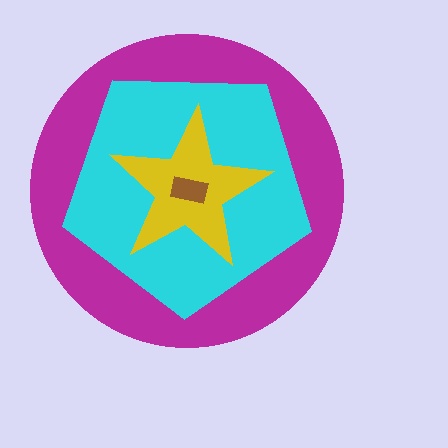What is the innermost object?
The brown rectangle.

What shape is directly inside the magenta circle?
The cyan pentagon.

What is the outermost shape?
The magenta circle.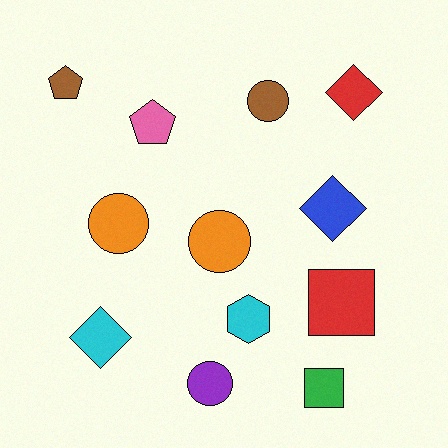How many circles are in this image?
There are 4 circles.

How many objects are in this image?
There are 12 objects.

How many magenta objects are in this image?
There are no magenta objects.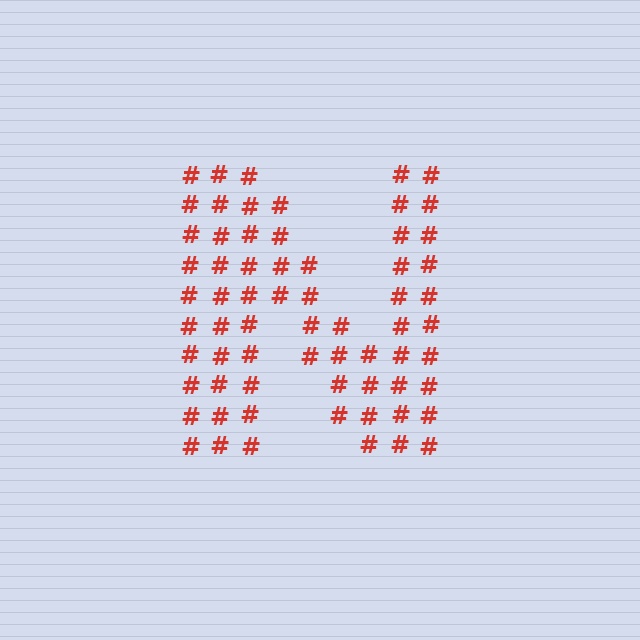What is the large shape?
The large shape is the letter N.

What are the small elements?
The small elements are hash symbols.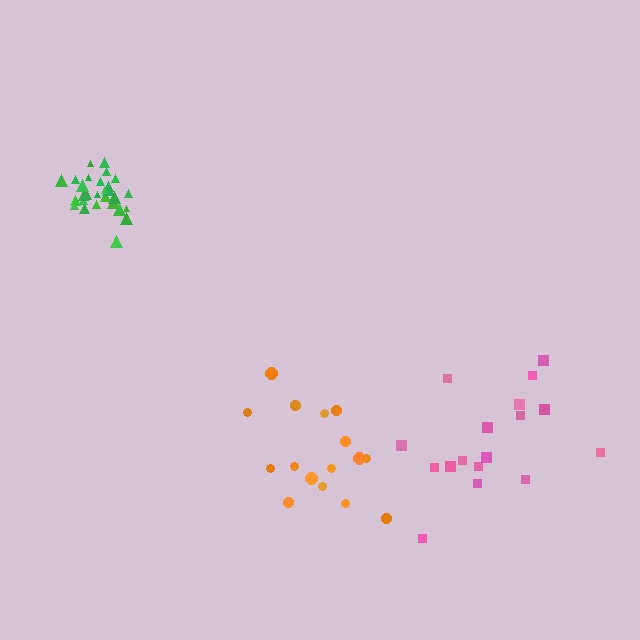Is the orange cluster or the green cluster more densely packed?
Green.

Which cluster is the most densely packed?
Green.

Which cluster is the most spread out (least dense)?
Pink.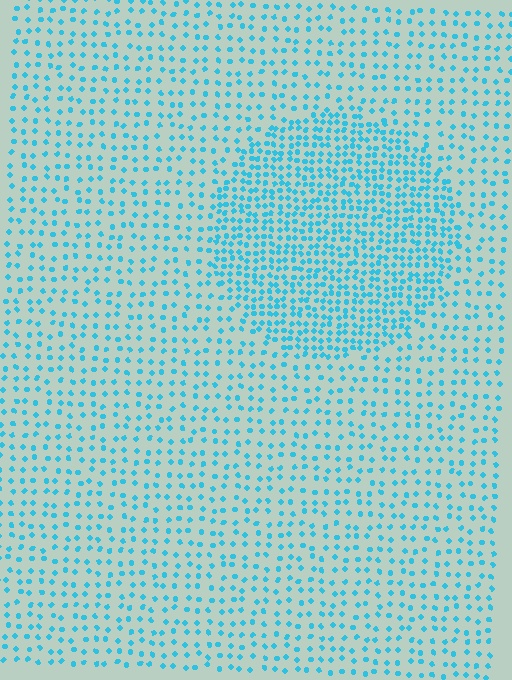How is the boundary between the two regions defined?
The boundary is defined by a change in element density (approximately 2.1x ratio). All elements are the same color, size, and shape.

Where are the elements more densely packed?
The elements are more densely packed inside the circle boundary.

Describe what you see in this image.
The image contains small cyan elements arranged at two different densities. A circle-shaped region is visible where the elements are more densely packed than the surrounding area.